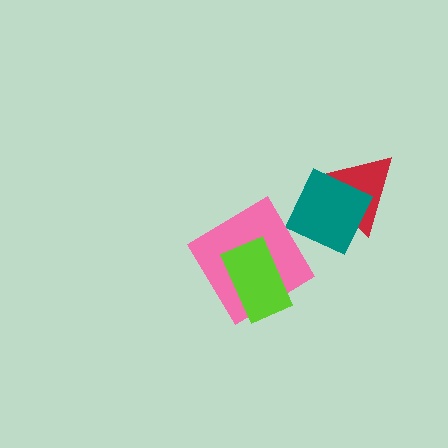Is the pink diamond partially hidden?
Yes, it is partially covered by another shape.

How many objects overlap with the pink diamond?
1 object overlaps with the pink diamond.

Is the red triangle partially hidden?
Yes, it is partially covered by another shape.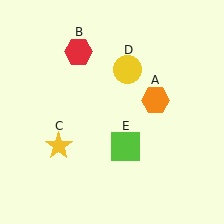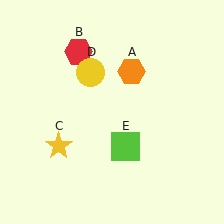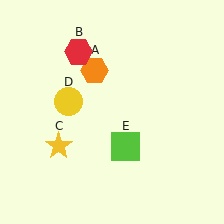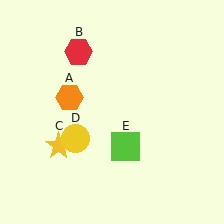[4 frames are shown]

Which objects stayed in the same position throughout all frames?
Red hexagon (object B) and yellow star (object C) and lime square (object E) remained stationary.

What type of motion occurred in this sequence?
The orange hexagon (object A), yellow circle (object D) rotated counterclockwise around the center of the scene.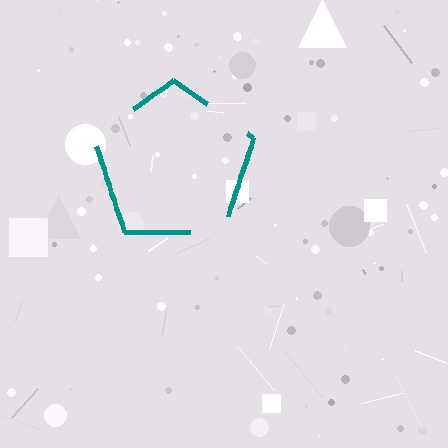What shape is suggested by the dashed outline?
The dashed outline suggests a pentagon.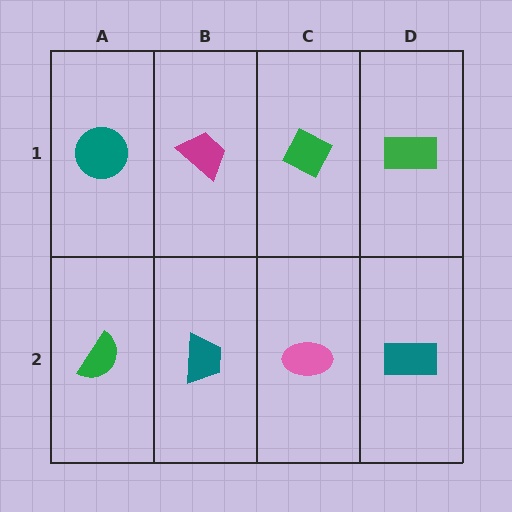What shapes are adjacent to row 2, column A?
A teal circle (row 1, column A), a teal trapezoid (row 2, column B).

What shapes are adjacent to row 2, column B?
A magenta trapezoid (row 1, column B), a green semicircle (row 2, column A), a pink ellipse (row 2, column C).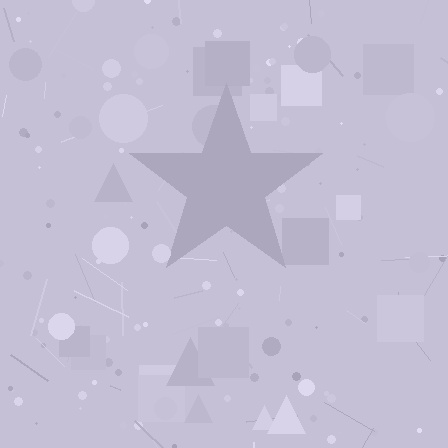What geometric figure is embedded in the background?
A star is embedded in the background.